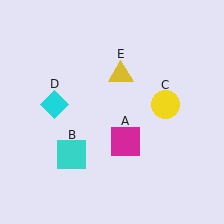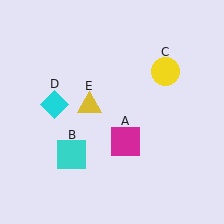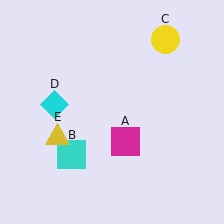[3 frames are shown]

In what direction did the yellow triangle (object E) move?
The yellow triangle (object E) moved down and to the left.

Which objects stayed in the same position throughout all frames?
Magenta square (object A) and cyan square (object B) and cyan diamond (object D) remained stationary.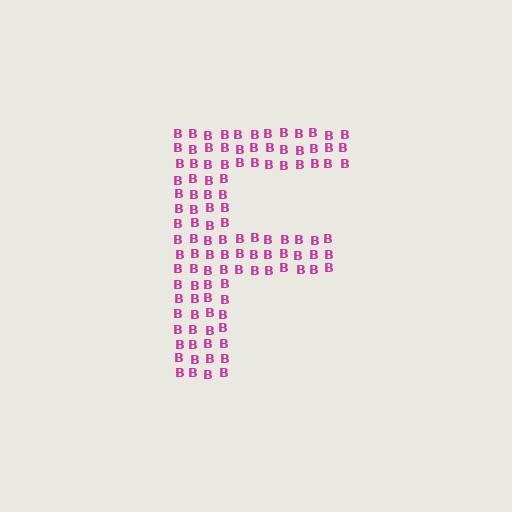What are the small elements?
The small elements are letter B's.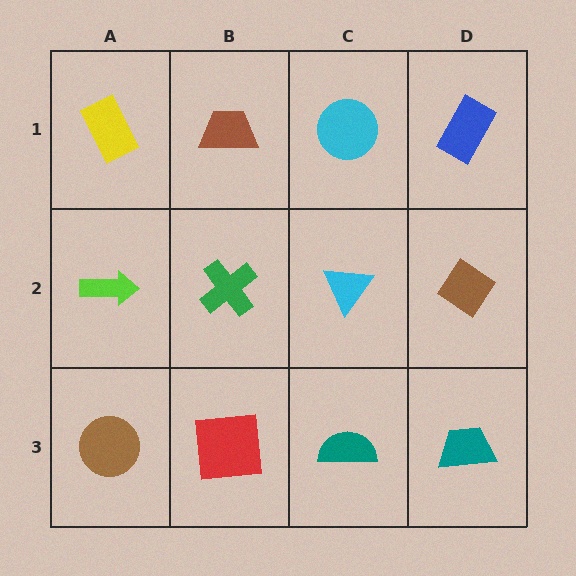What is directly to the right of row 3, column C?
A teal trapezoid.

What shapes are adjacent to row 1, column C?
A cyan triangle (row 2, column C), a brown trapezoid (row 1, column B), a blue rectangle (row 1, column D).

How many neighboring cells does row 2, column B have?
4.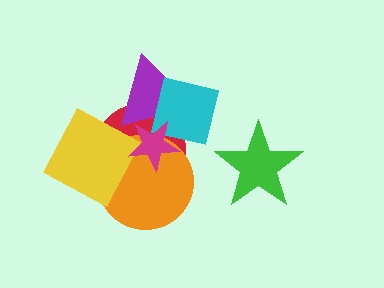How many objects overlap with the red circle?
5 objects overlap with the red circle.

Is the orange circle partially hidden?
Yes, it is partially covered by another shape.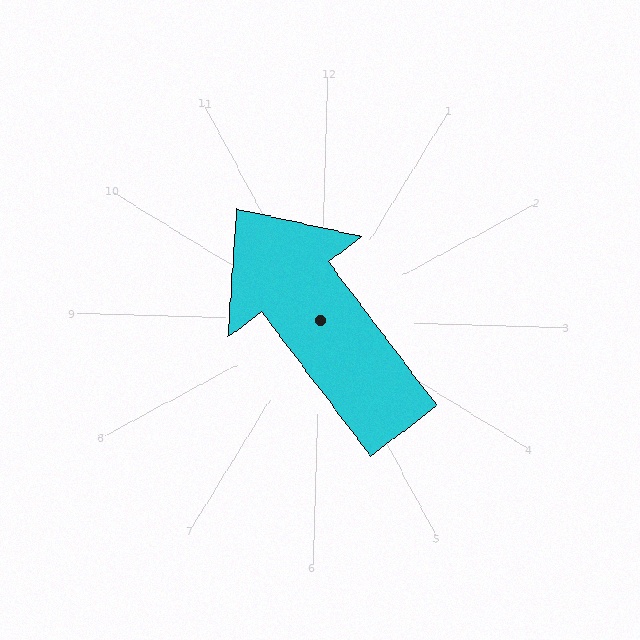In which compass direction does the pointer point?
Northwest.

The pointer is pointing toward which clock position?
Roughly 11 o'clock.